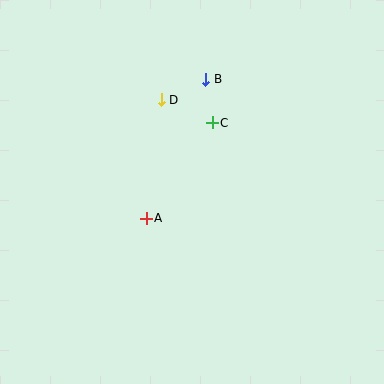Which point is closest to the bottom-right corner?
Point A is closest to the bottom-right corner.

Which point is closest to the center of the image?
Point A at (146, 218) is closest to the center.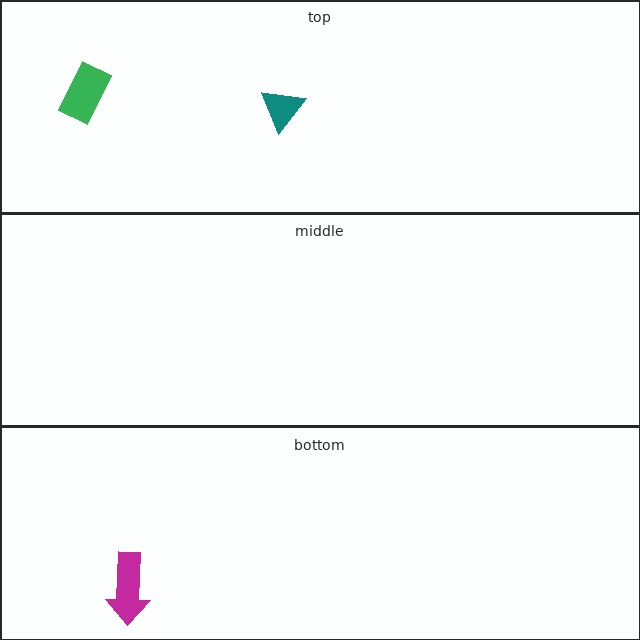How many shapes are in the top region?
2.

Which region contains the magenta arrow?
The bottom region.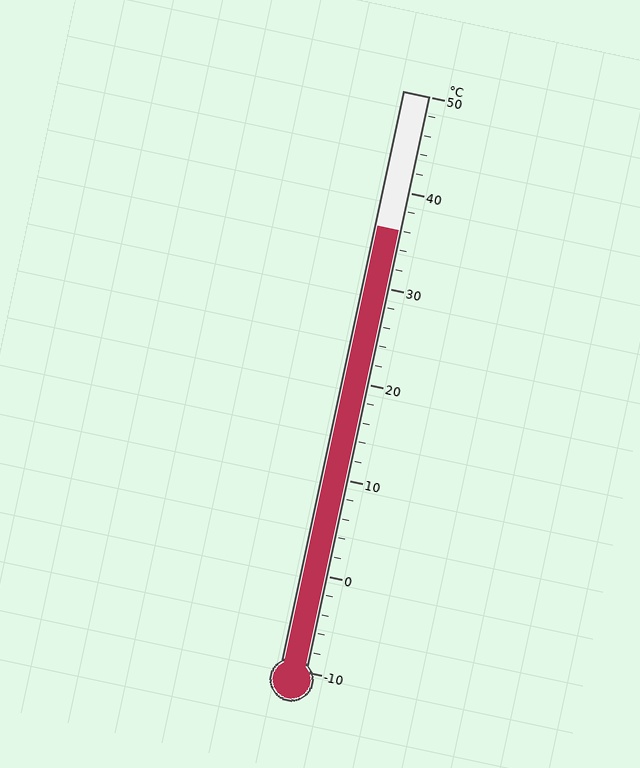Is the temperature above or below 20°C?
The temperature is above 20°C.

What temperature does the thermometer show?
The thermometer shows approximately 36°C.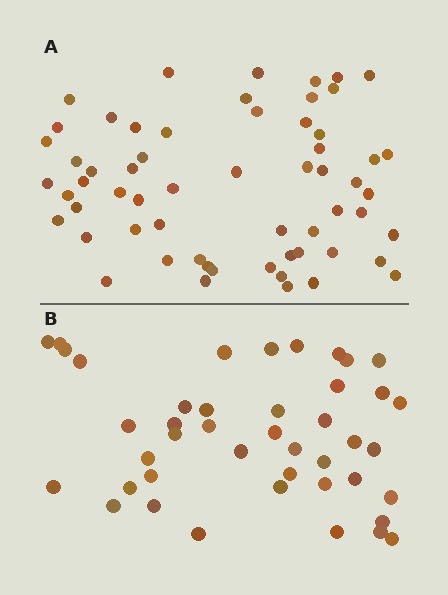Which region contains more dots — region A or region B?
Region A (the top region) has more dots.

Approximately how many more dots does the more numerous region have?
Region A has approximately 15 more dots than region B.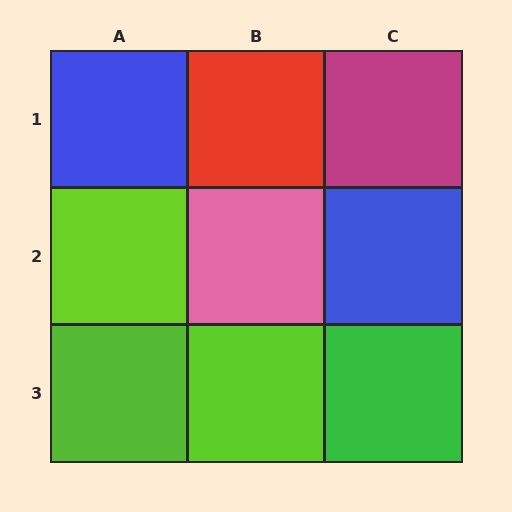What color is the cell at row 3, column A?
Lime.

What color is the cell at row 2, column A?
Lime.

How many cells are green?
1 cell is green.